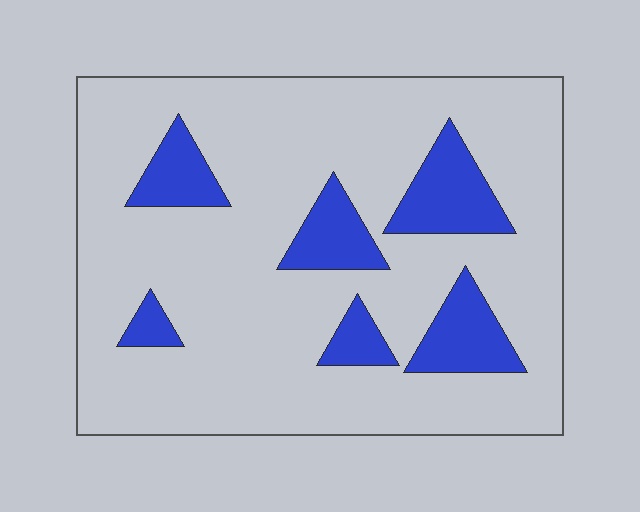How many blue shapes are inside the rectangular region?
6.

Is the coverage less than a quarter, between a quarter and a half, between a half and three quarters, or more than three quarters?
Less than a quarter.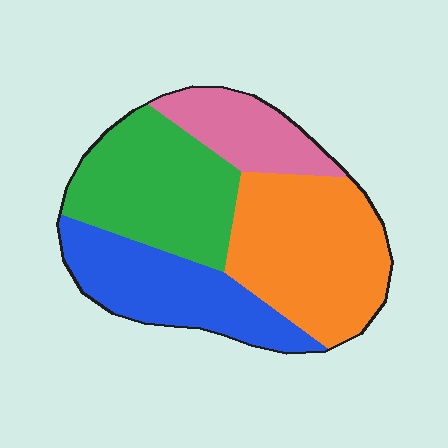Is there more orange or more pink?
Orange.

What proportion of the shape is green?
Green takes up about one quarter (1/4) of the shape.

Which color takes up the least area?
Pink, at roughly 15%.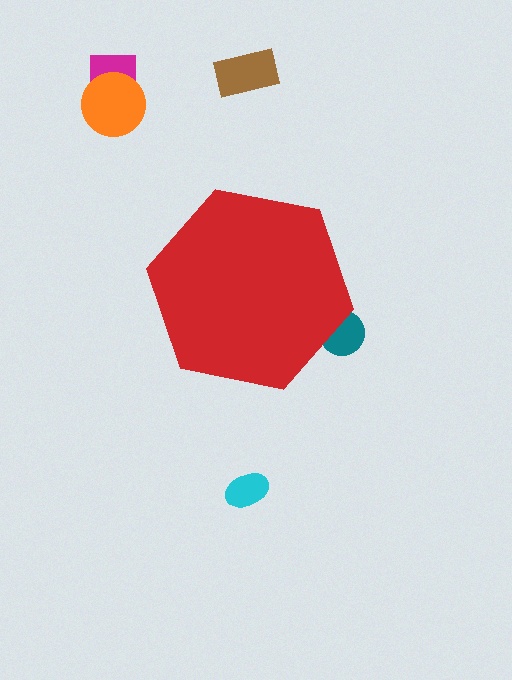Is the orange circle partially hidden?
No, the orange circle is fully visible.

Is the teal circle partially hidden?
Yes, the teal circle is partially hidden behind the red hexagon.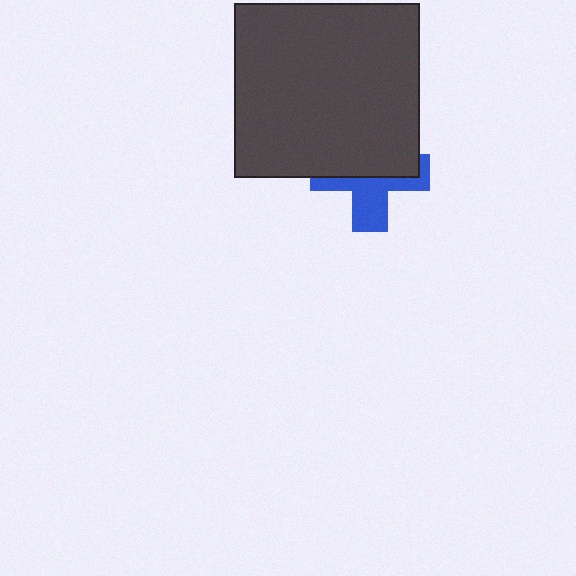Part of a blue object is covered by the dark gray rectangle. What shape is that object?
It is a cross.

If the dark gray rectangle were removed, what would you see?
You would see the complete blue cross.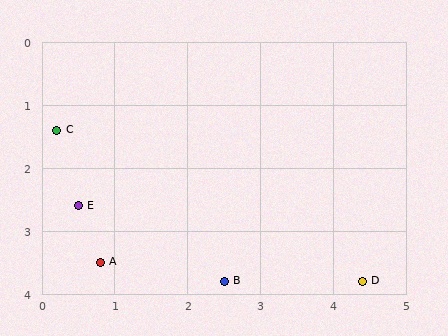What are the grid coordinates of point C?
Point C is at approximately (0.2, 1.4).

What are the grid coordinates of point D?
Point D is at approximately (4.4, 3.8).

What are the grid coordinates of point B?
Point B is at approximately (2.5, 3.8).